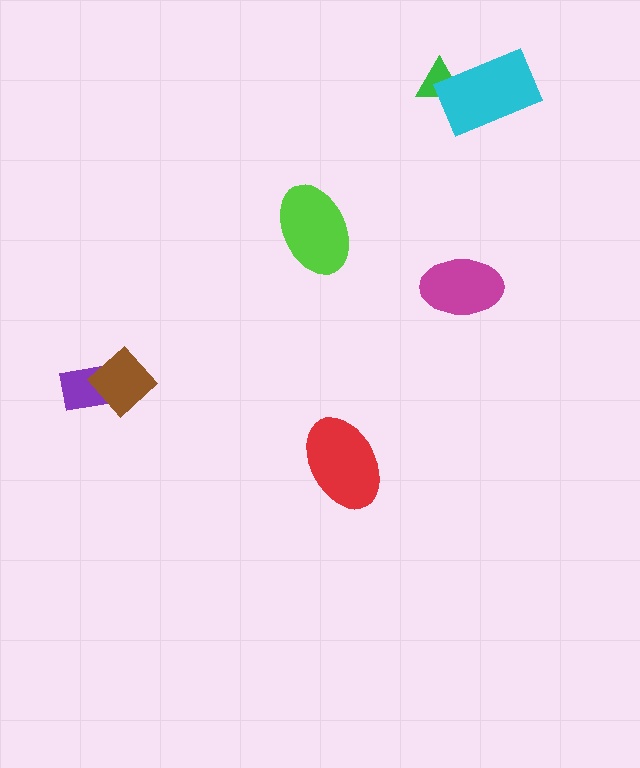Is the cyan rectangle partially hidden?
No, no other shape covers it.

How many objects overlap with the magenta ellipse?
0 objects overlap with the magenta ellipse.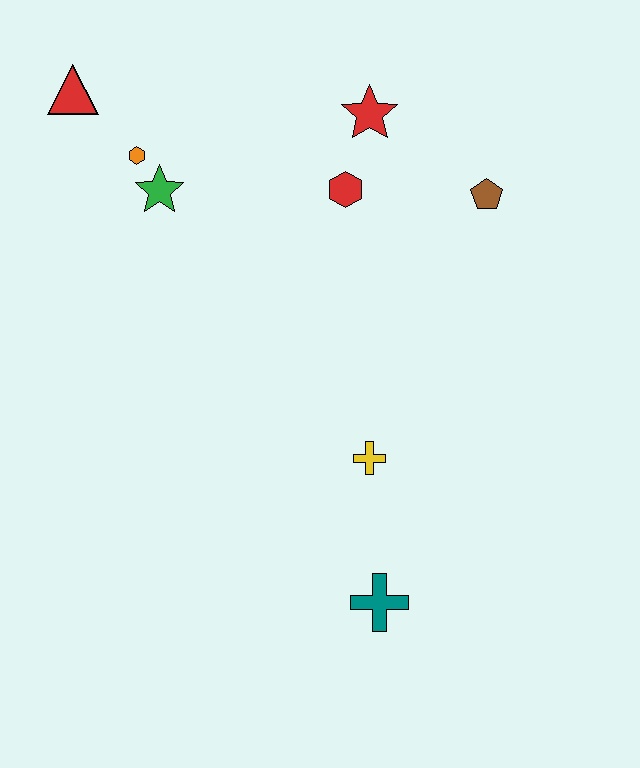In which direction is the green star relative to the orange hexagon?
The green star is below the orange hexagon.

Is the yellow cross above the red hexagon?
No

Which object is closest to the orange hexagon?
The green star is closest to the orange hexagon.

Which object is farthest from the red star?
The teal cross is farthest from the red star.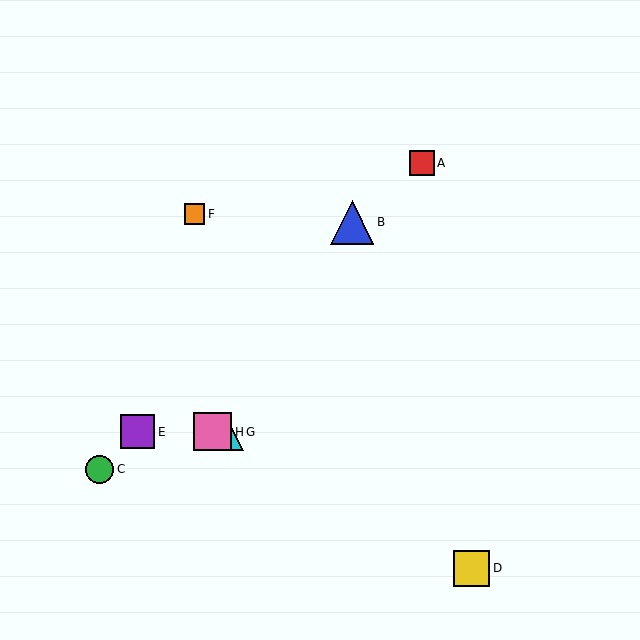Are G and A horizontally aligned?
No, G is at y≈432 and A is at y≈163.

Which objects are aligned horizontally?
Objects E, G, H are aligned horizontally.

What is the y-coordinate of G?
Object G is at y≈432.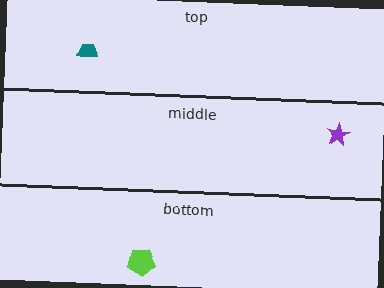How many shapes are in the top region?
1.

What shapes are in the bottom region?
The lime pentagon.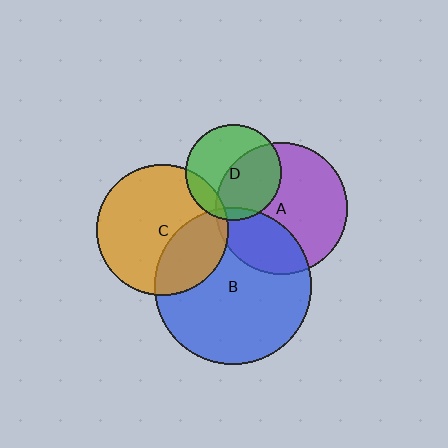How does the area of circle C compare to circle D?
Approximately 1.9 times.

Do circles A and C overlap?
Yes.